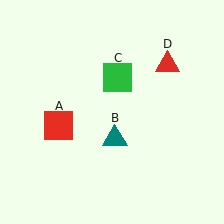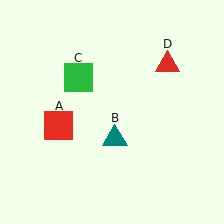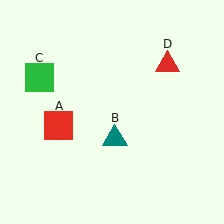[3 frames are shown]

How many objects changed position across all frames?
1 object changed position: green square (object C).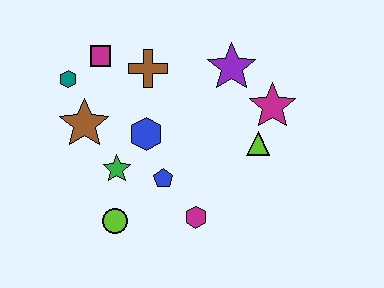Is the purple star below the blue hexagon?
No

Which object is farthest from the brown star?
The magenta star is farthest from the brown star.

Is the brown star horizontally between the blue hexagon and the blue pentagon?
No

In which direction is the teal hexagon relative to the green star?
The teal hexagon is above the green star.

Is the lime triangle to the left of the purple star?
No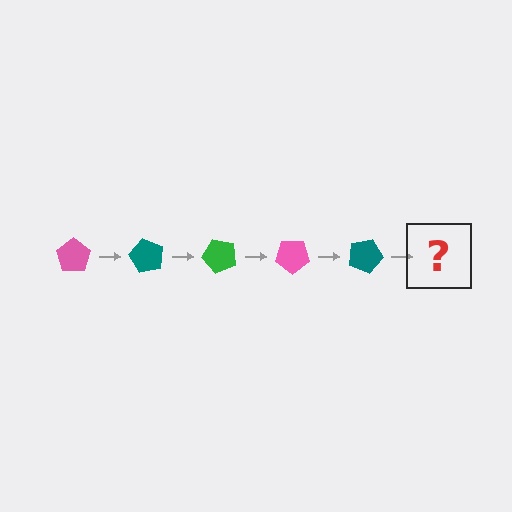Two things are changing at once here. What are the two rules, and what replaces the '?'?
The two rules are that it rotates 60 degrees each step and the color cycles through pink, teal, and green. The '?' should be a green pentagon, rotated 300 degrees from the start.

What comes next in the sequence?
The next element should be a green pentagon, rotated 300 degrees from the start.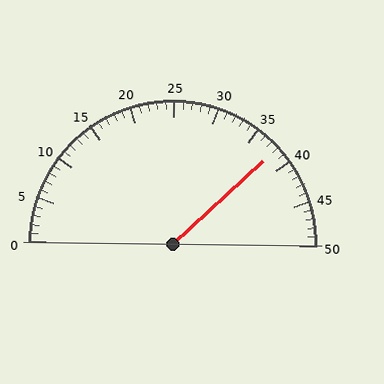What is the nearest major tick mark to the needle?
The nearest major tick mark is 40.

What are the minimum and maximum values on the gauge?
The gauge ranges from 0 to 50.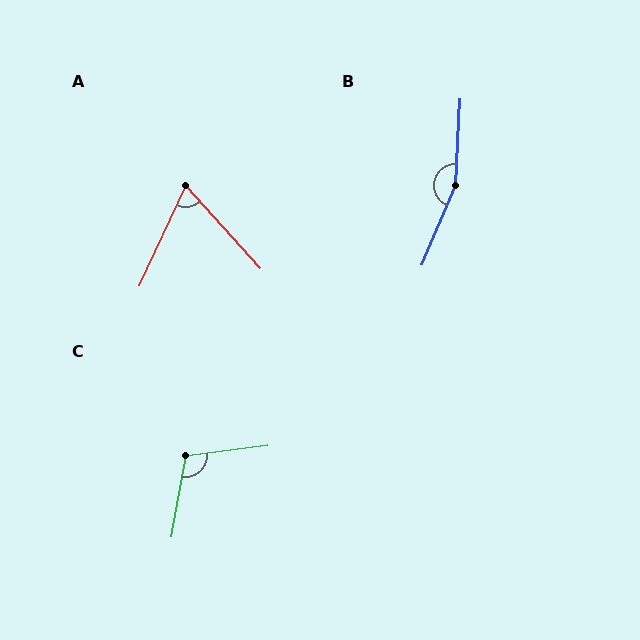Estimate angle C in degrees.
Approximately 107 degrees.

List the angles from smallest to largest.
A (67°), C (107°), B (160°).